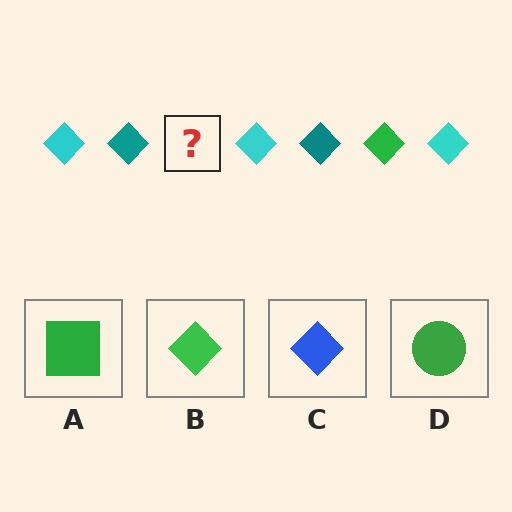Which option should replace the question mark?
Option B.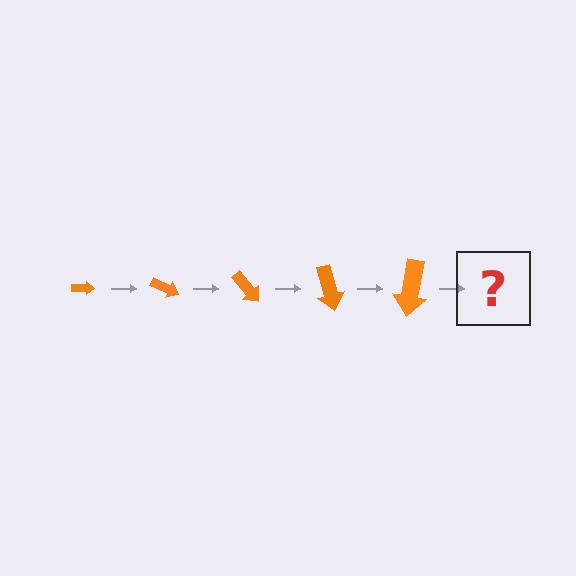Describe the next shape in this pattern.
It should be an arrow, larger than the previous one and rotated 125 degrees from the start.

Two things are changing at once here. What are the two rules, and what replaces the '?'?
The two rules are that the arrow grows larger each step and it rotates 25 degrees each step. The '?' should be an arrow, larger than the previous one and rotated 125 degrees from the start.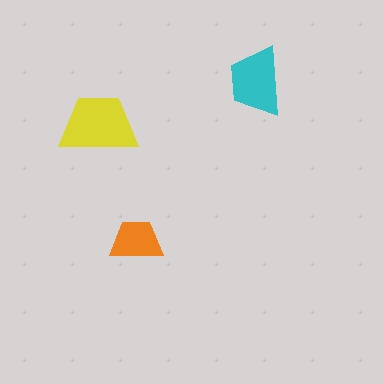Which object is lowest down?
The orange trapezoid is bottommost.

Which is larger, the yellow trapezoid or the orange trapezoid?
The yellow one.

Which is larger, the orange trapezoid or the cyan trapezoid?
The cyan one.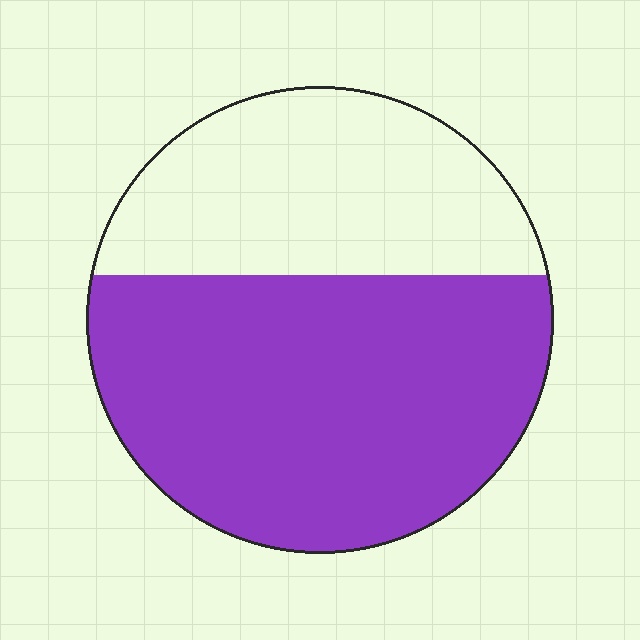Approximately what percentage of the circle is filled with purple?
Approximately 60%.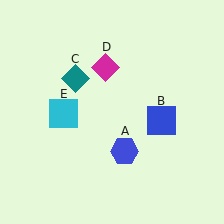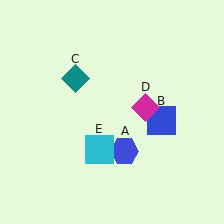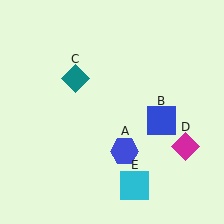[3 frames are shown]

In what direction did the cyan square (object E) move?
The cyan square (object E) moved down and to the right.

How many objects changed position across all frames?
2 objects changed position: magenta diamond (object D), cyan square (object E).